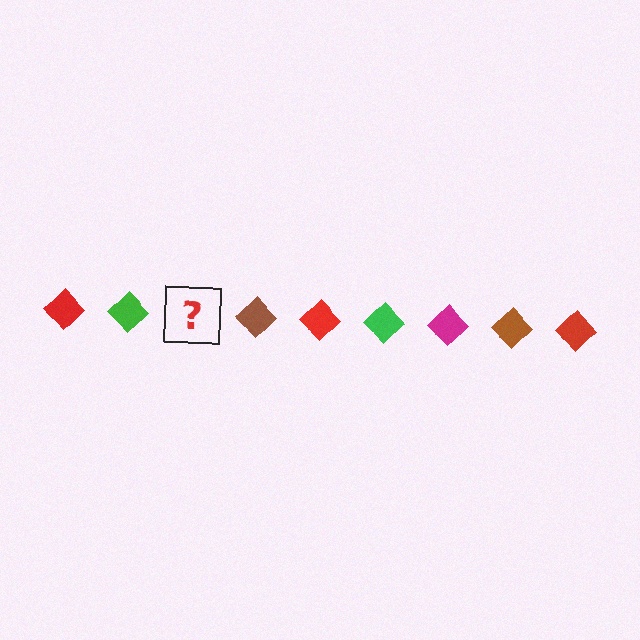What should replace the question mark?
The question mark should be replaced with a magenta diamond.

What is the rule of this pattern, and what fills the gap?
The rule is that the pattern cycles through red, green, magenta, brown diamonds. The gap should be filled with a magenta diamond.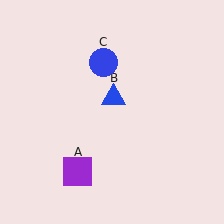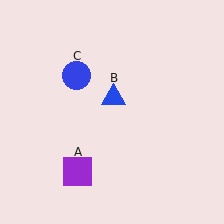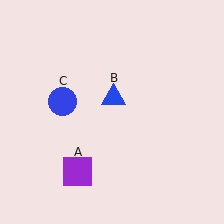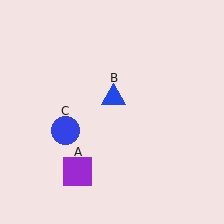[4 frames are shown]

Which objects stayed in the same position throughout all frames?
Purple square (object A) and blue triangle (object B) remained stationary.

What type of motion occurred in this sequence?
The blue circle (object C) rotated counterclockwise around the center of the scene.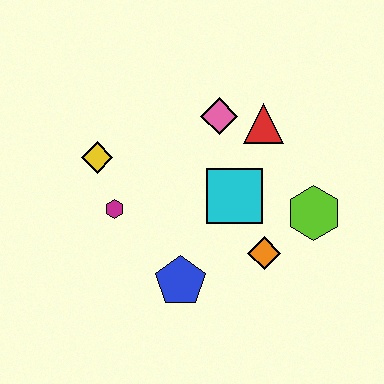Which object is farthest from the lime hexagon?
The yellow diamond is farthest from the lime hexagon.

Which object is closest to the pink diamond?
The red triangle is closest to the pink diamond.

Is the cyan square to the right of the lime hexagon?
No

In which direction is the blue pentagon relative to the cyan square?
The blue pentagon is below the cyan square.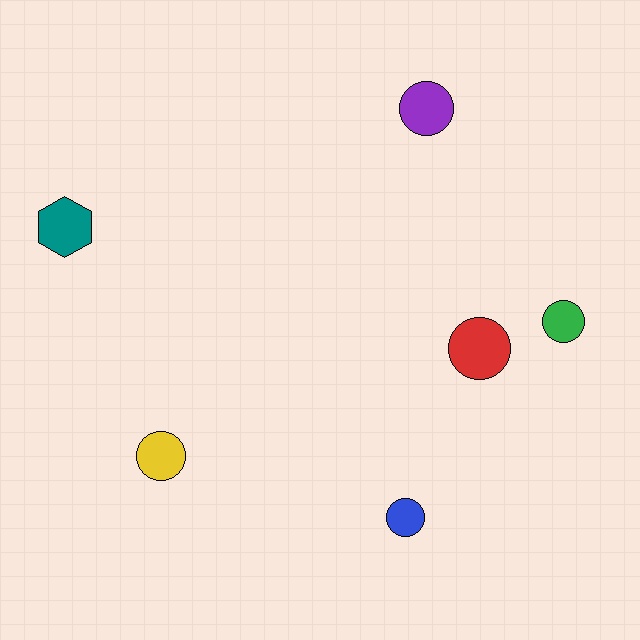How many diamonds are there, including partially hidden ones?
There are no diamonds.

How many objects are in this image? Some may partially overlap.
There are 6 objects.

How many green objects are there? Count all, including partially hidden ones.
There is 1 green object.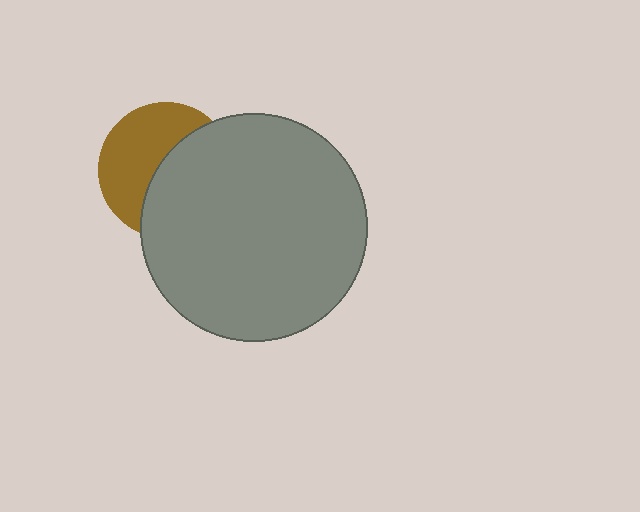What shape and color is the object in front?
The object in front is a gray circle.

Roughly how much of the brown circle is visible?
About half of it is visible (roughly 48%).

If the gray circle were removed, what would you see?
You would see the complete brown circle.